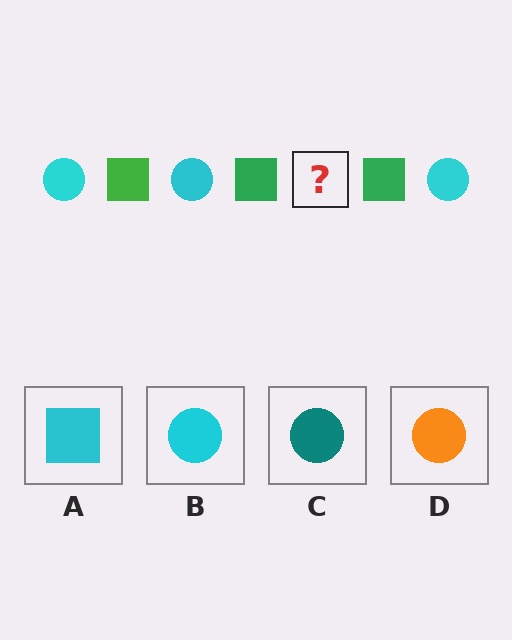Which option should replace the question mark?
Option B.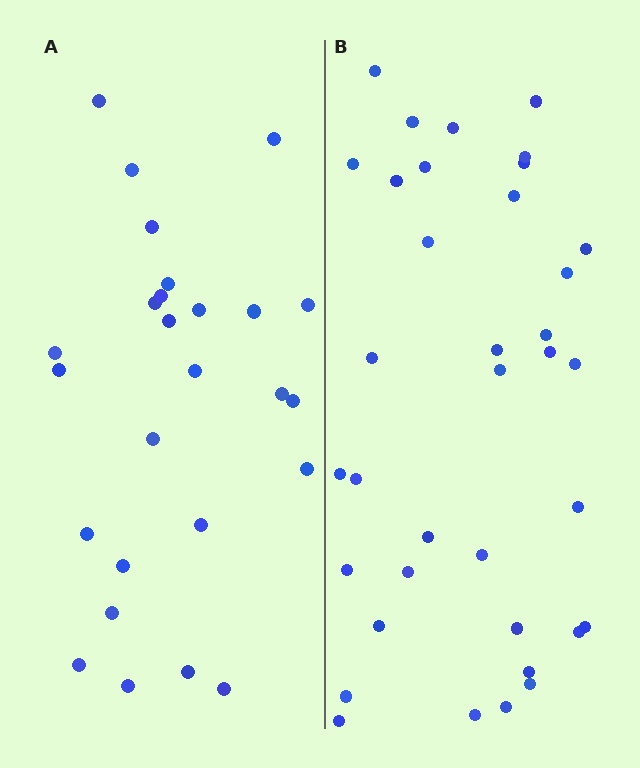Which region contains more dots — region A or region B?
Region B (the right region) has more dots.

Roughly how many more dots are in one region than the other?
Region B has roughly 10 or so more dots than region A.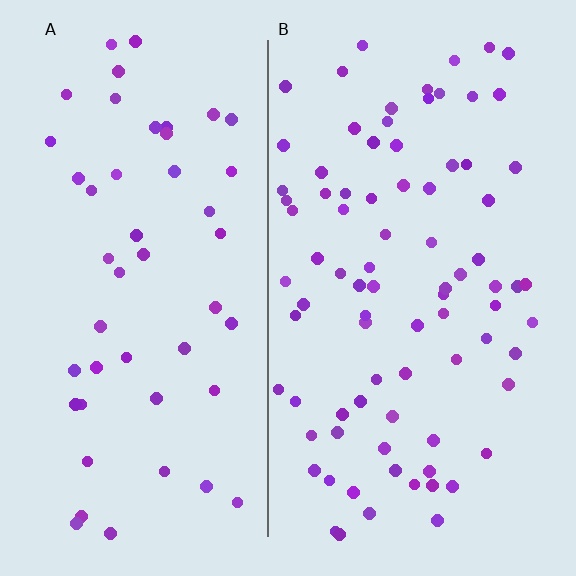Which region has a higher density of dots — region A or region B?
B (the right).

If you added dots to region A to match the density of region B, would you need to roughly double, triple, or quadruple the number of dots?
Approximately double.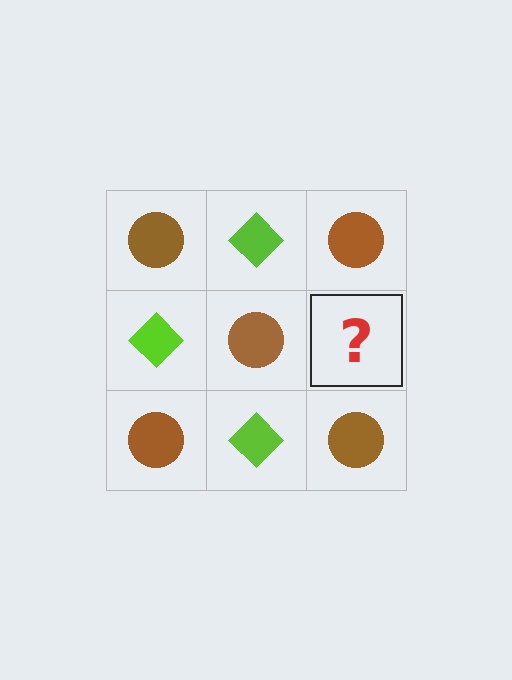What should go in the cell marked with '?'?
The missing cell should contain a lime diamond.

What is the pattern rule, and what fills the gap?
The rule is that it alternates brown circle and lime diamond in a checkerboard pattern. The gap should be filled with a lime diamond.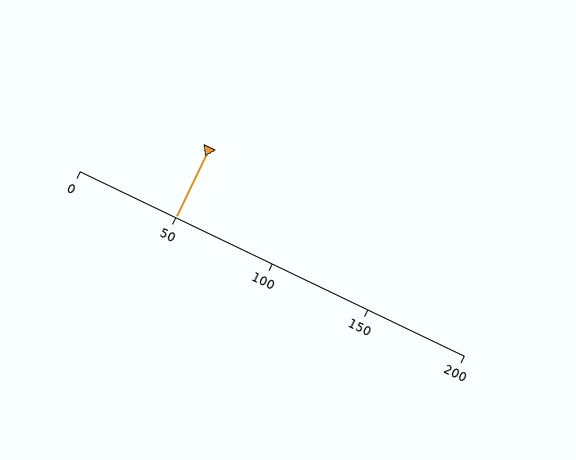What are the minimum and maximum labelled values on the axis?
The axis runs from 0 to 200.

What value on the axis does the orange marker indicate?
The marker indicates approximately 50.